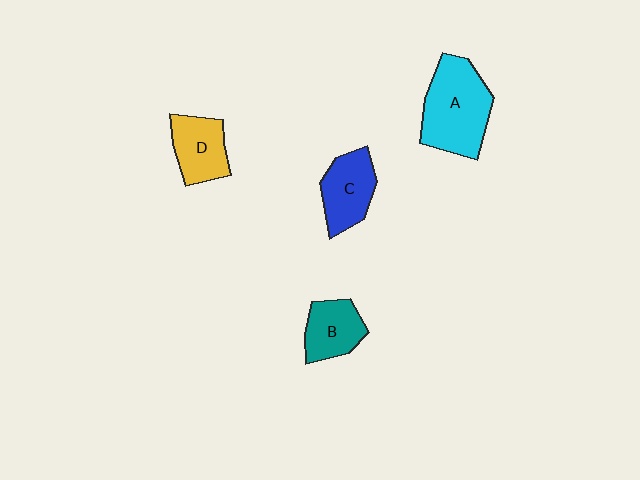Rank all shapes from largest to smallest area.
From largest to smallest: A (cyan), C (blue), D (yellow), B (teal).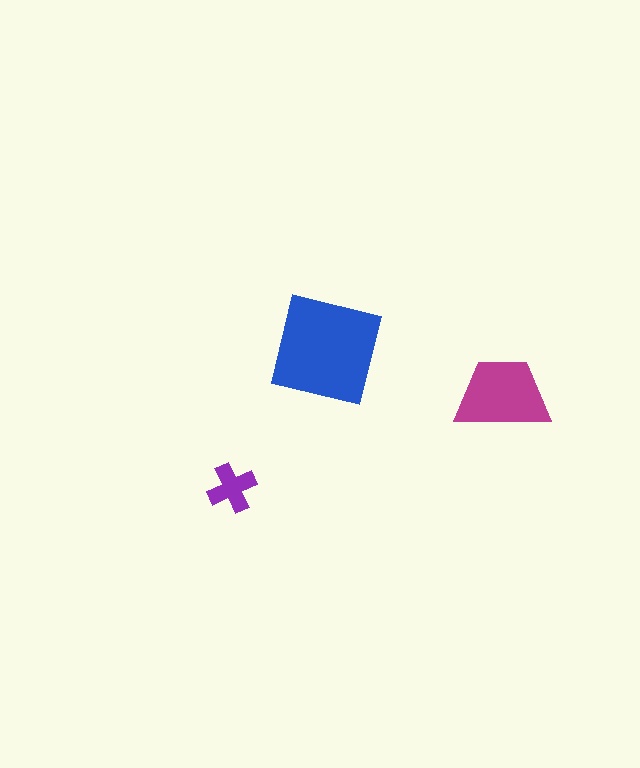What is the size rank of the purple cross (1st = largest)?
3rd.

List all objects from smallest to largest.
The purple cross, the magenta trapezoid, the blue square.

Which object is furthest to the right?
The magenta trapezoid is rightmost.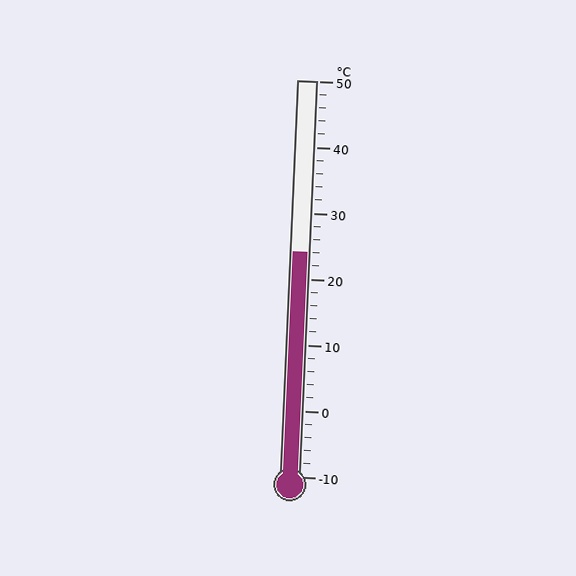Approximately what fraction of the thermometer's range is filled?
The thermometer is filled to approximately 55% of its range.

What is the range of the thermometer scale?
The thermometer scale ranges from -10°C to 50°C.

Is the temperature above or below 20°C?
The temperature is above 20°C.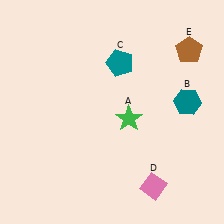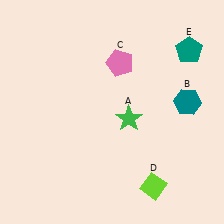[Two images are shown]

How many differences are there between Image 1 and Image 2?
There are 3 differences between the two images.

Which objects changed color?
C changed from teal to pink. D changed from pink to lime. E changed from brown to teal.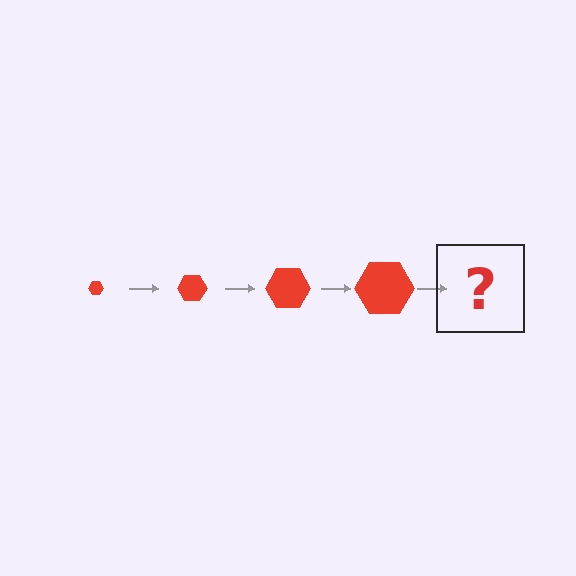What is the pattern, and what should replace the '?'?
The pattern is that the hexagon gets progressively larger each step. The '?' should be a red hexagon, larger than the previous one.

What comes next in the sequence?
The next element should be a red hexagon, larger than the previous one.